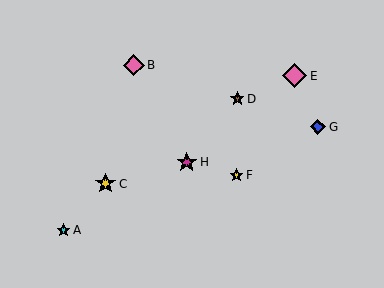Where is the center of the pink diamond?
The center of the pink diamond is at (295, 76).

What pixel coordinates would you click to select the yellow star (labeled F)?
Click at (236, 175) to select the yellow star F.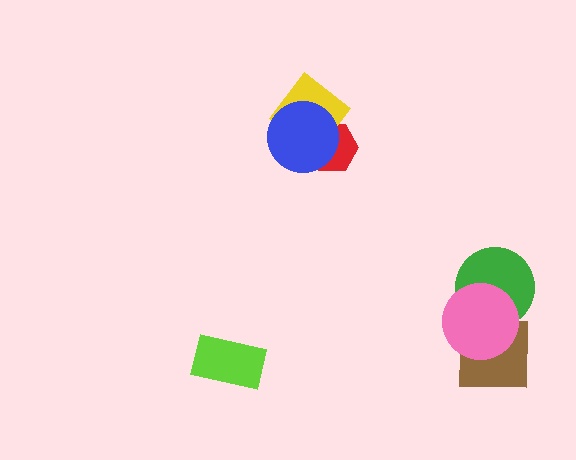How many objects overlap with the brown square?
1 object overlaps with the brown square.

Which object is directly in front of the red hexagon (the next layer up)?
The yellow diamond is directly in front of the red hexagon.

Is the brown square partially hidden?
Yes, it is partially covered by another shape.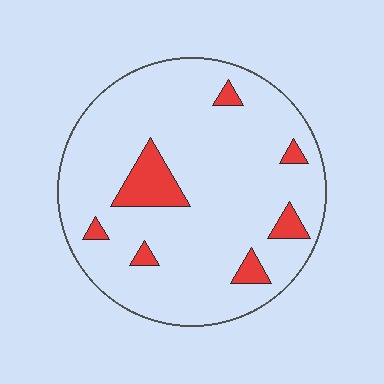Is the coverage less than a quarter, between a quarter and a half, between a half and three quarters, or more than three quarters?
Less than a quarter.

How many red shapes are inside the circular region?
7.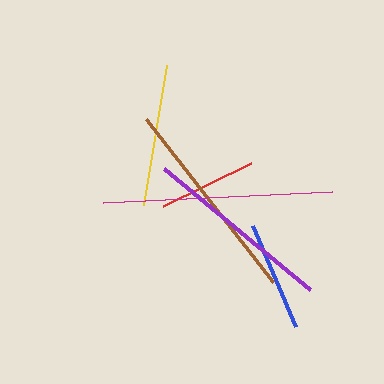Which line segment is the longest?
The magenta line is the longest at approximately 229 pixels.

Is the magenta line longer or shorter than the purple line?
The magenta line is longer than the purple line.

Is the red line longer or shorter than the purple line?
The purple line is longer than the red line.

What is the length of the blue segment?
The blue segment is approximately 110 pixels long.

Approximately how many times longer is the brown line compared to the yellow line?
The brown line is approximately 1.5 times the length of the yellow line.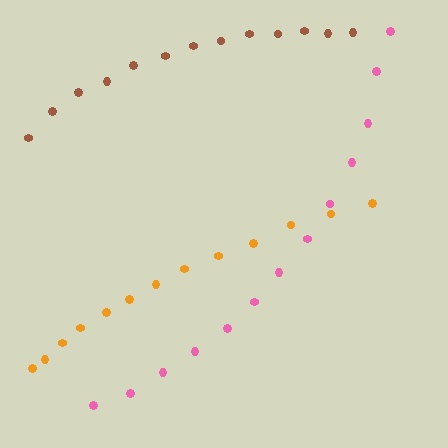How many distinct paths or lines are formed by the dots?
There are 3 distinct paths.